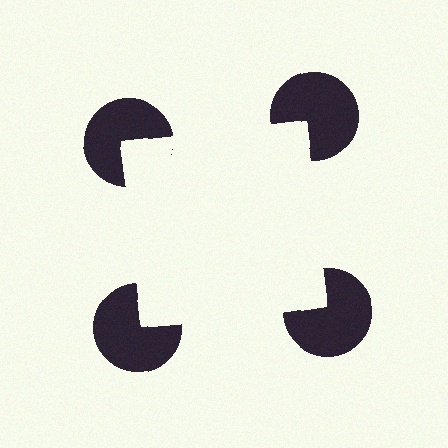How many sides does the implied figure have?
4 sides.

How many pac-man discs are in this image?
There are 4 — one at each vertex of the illusory square.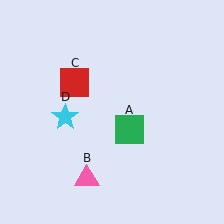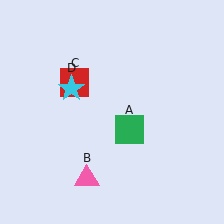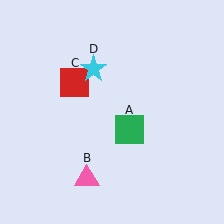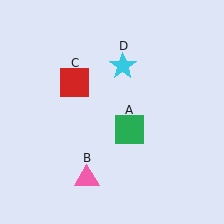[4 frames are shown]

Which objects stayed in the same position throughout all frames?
Green square (object A) and pink triangle (object B) and red square (object C) remained stationary.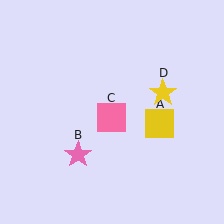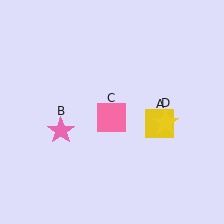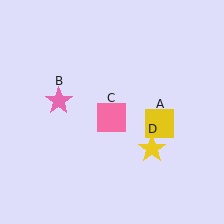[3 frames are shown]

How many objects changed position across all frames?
2 objects changed position: pink star (object B), yellow star (object D).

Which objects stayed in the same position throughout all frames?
Yellow square (object A) and pink square (object C) remained stationary.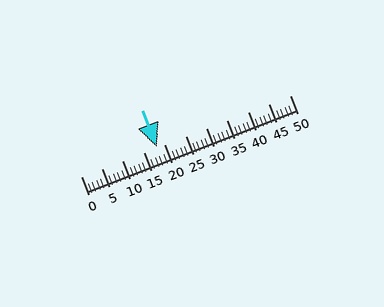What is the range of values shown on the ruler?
The ruler shows values from 0 to 50.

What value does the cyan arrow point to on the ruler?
The cyan arrow points to approximately 18.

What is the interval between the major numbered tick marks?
The major tick marks are spaced 5 units apart.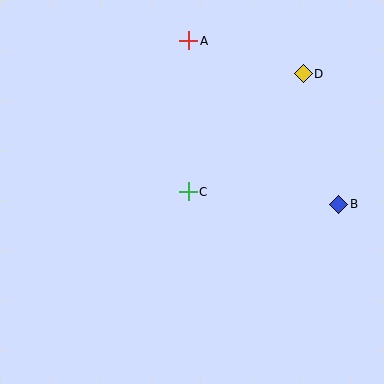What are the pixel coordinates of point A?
Point A is at (189, 41).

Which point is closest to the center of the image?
Point C at (188, 192) is closest to the center.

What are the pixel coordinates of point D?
Point D is at (303, 74).